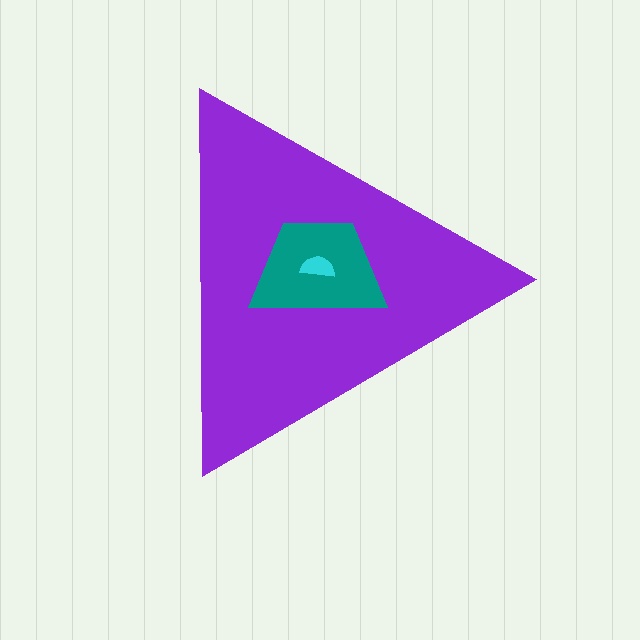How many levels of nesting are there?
3.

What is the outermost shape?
The purple triangle.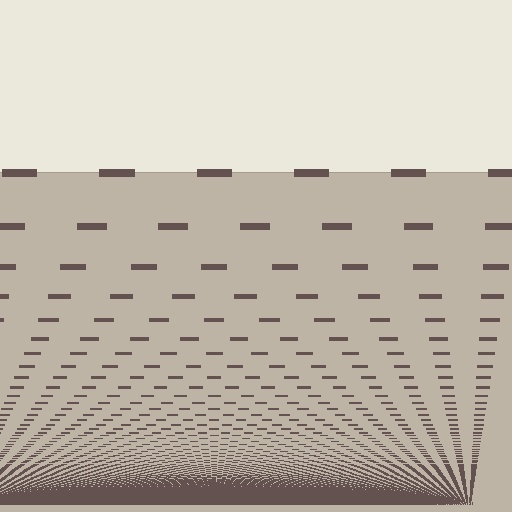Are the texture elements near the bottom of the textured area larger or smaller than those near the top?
Smaller. The gradient is inverted — elements near the bottom are smaller and denser.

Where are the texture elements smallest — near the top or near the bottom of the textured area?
Near the bottom.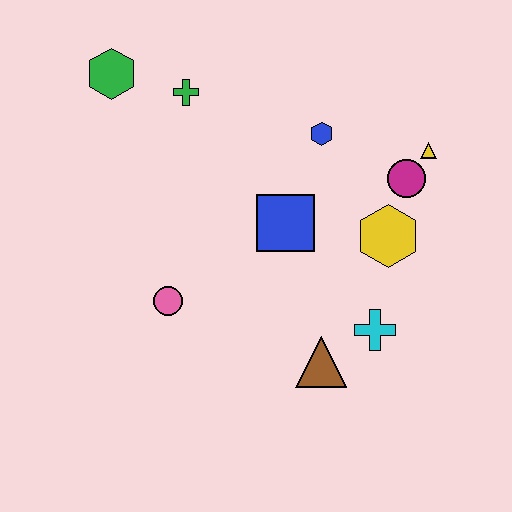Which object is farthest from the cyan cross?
The green hexagon is farthest from the cyan cross.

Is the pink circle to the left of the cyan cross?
Yes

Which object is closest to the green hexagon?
The green cross is closest to the green hexagon.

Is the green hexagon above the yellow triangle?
Yes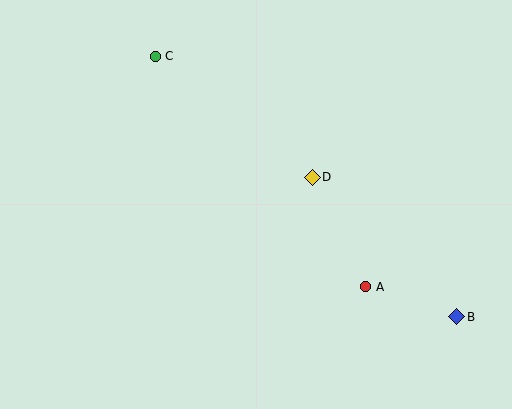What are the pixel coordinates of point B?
Point B is at (457, 317).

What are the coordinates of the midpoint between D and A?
The midpoint between D and A is at (339, 232).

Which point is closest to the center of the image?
Point D at (312, 177) is closest to the center.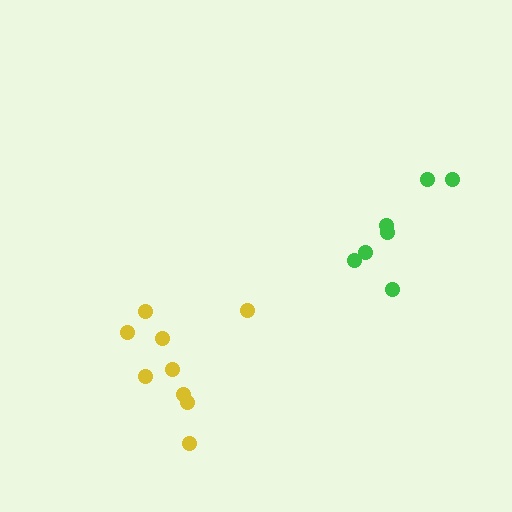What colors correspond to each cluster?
The clusters are colored: yellow, green.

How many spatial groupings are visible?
There are 2 spatial groupings.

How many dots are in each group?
Group 1: 9 dots, Group 2: 7 dots (16 total).